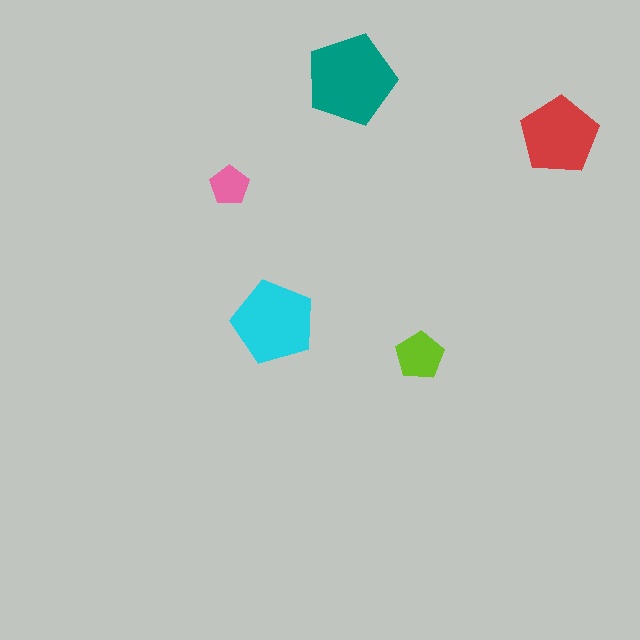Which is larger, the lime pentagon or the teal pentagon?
The teal one.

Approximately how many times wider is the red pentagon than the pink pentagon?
About 2 times wider.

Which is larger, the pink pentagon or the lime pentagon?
The lime one.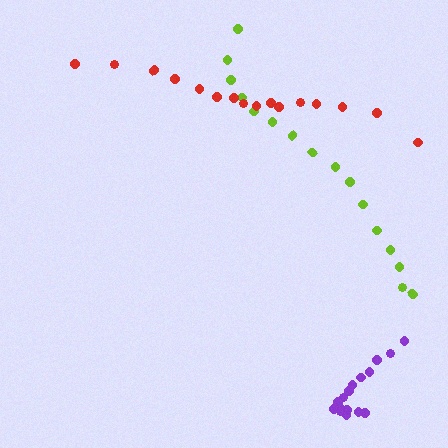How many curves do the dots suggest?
There are 3 distinct paths.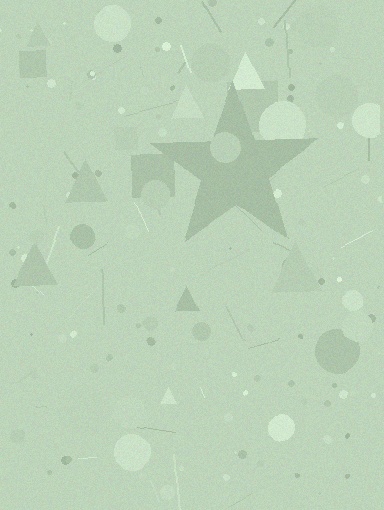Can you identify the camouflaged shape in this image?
The camouflaged shape is a star.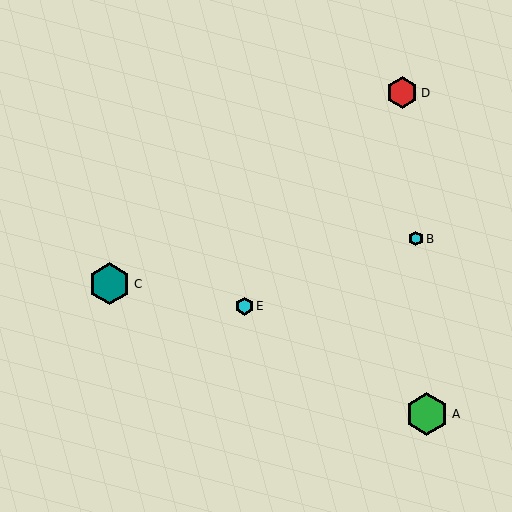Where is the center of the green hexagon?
The center of the green hexagon is at (427, 414).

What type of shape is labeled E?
Shape E is a cyan hexagon.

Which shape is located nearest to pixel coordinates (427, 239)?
The cyan hexagon (labeled B) at (416, 239) is nearest to that location.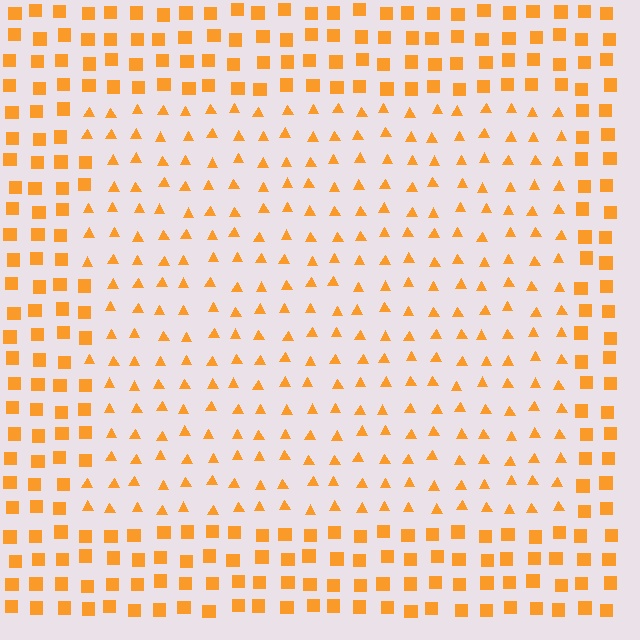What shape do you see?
I see a rectangle.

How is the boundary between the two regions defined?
The boundary is defined by a change in element shape: triangles inside vs. squares outside. All elements share the same color and spacing.